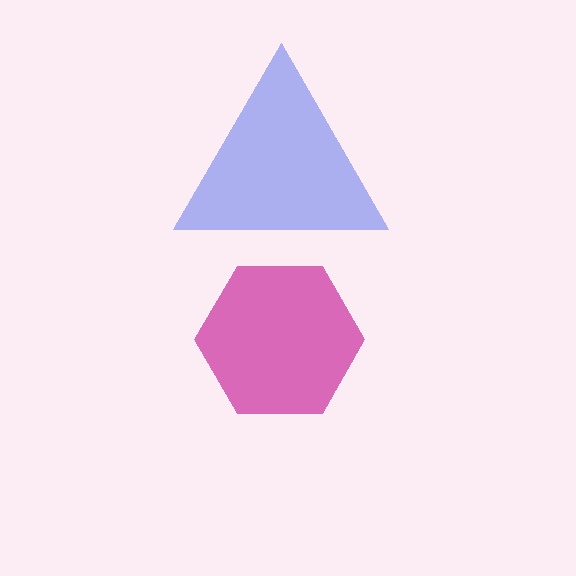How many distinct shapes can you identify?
There are 2 distinct shapes: a magenta hexagon, a blue triangle.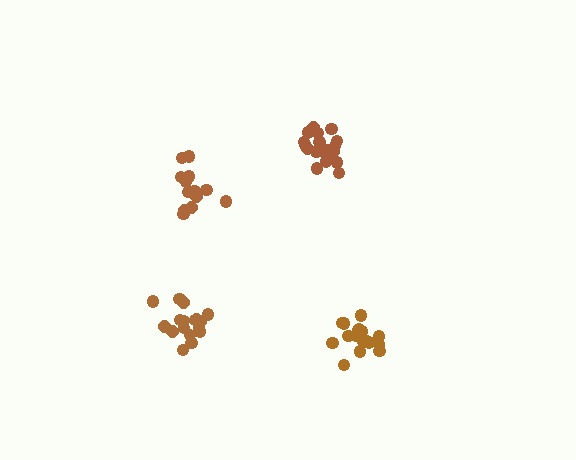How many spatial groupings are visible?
There are 4 spatial groupings.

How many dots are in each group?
Group 1: 17 dots, Group 2: 19 dots, Group 3: 13 dots, Group 4: 18 dots (67 total).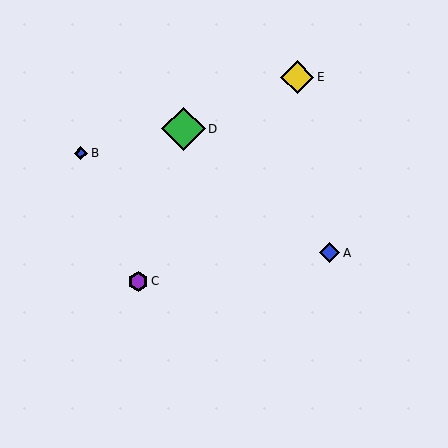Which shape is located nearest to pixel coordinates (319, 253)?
The blue diamond (labeled A) at (330, 253) is nearest to that location.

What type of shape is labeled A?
Shape A is a blue diamond.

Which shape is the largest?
The green diamond (labeled D) is the largest.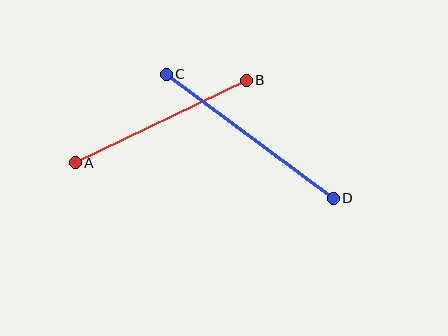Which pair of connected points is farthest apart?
Points C and D are farthest apart.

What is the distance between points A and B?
The distance is approximately 190 pixels.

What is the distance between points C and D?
The distance is approximately 208 pixels.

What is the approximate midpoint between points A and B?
The midpoint is at approximately (161, 122) pixels.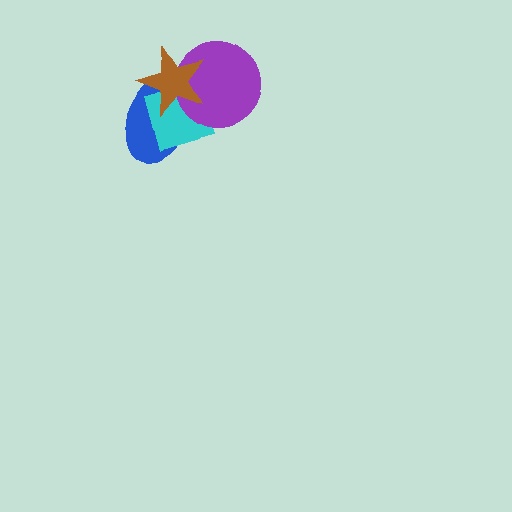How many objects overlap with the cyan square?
3 objects overlap with the cyan square.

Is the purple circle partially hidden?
Yes, it is partially covered by another shape.